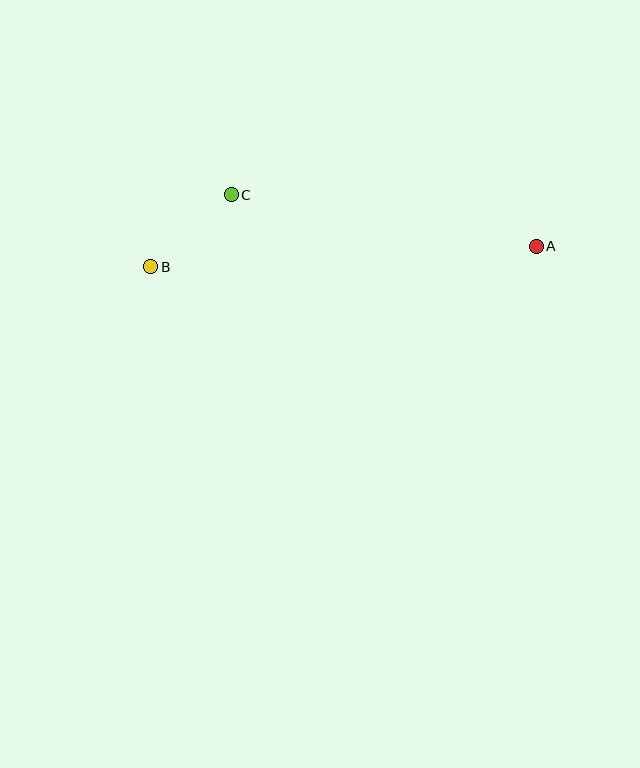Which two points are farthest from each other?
Points A and B are farthest from each other.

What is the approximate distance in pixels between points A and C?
The distance between A and C is approximately 309 pixels.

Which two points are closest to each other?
Points B and C are closest to each other.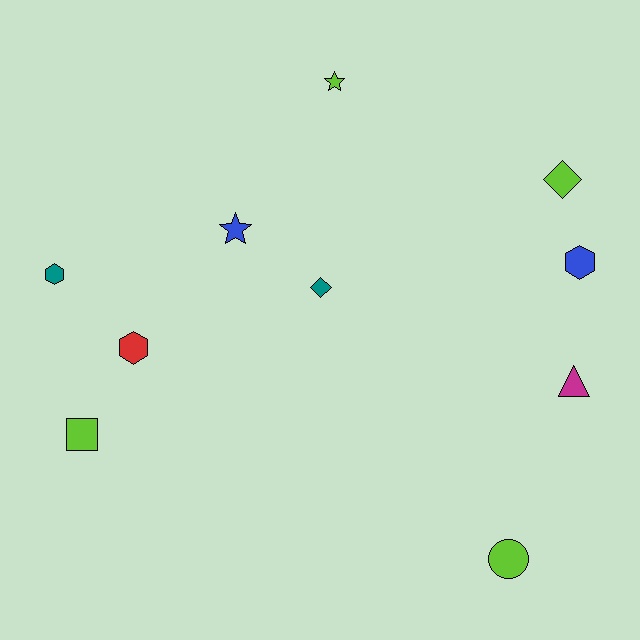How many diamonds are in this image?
There are 2 diamonds.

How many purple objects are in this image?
There are no purple objects.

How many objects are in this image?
There are 10 objects.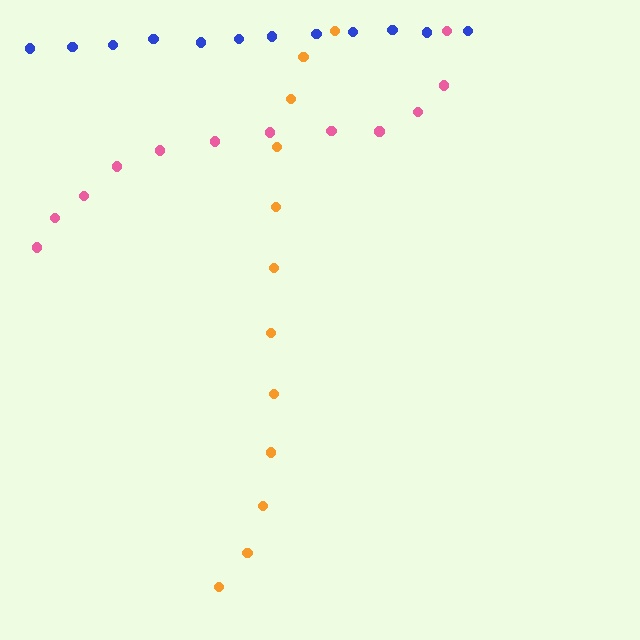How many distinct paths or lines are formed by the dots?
There are 3 distinct paths.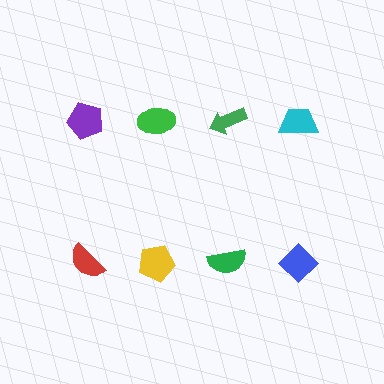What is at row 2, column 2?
A yellow pentagon.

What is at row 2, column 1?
A red semicircle.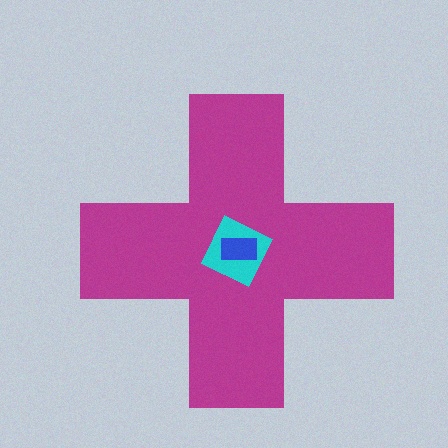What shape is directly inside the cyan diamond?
The blue rectangle.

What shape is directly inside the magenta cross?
The cyan diamond.